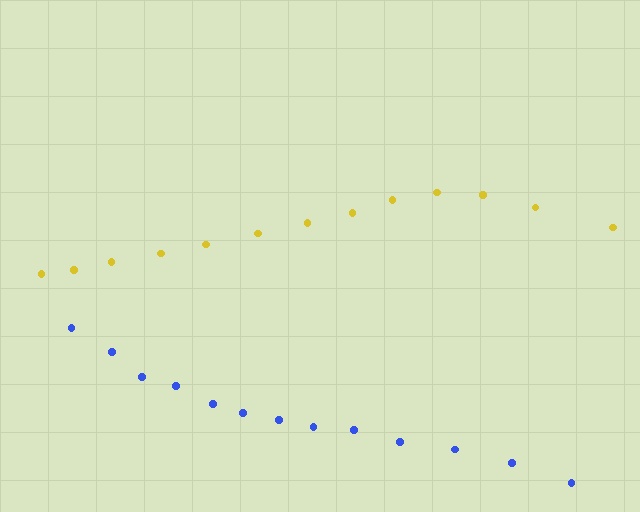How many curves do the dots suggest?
There are 2 distinct paths.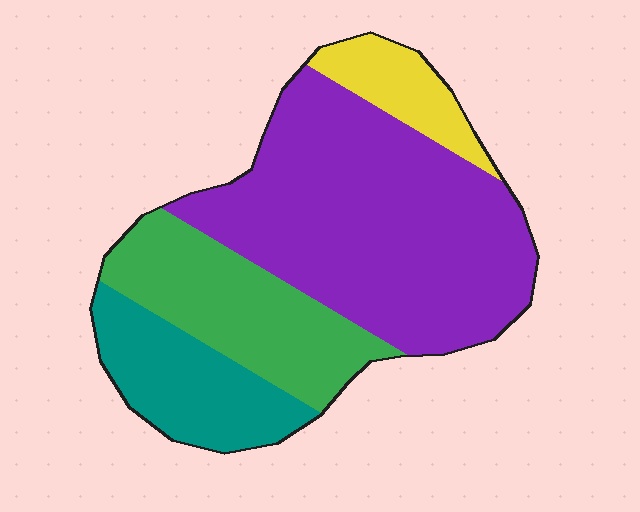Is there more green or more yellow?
Green.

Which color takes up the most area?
Purple, at roughly 50%.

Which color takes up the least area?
Yellow, at roughly 10%.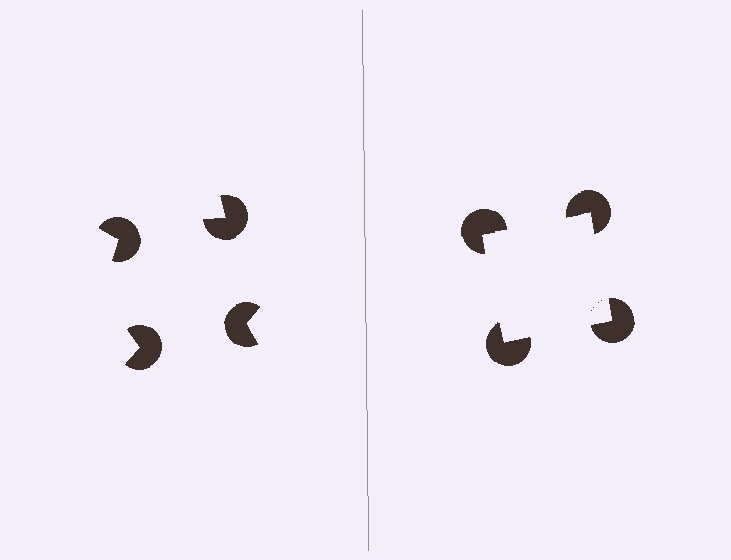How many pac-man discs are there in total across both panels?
8 — 4 on each side.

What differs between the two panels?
The pac-man discs are positioned identically on both sides; only the wedge orientations differ. On the right they align to a square; on the left they are misaligned.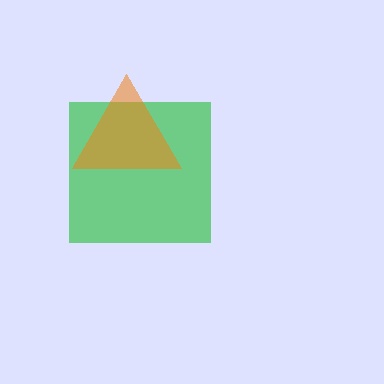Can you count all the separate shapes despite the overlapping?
Yes, there are 2 separate shapes.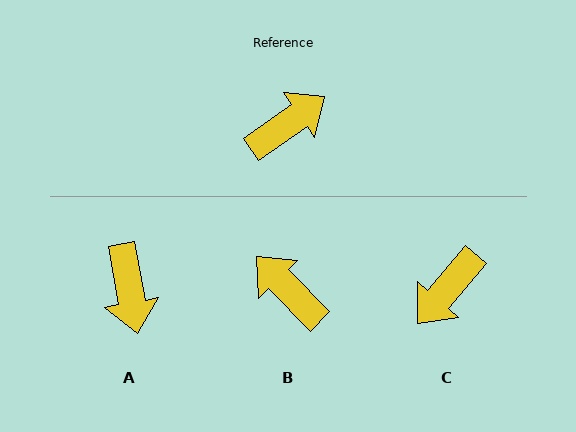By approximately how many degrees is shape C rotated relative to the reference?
Approximately 166 degrees clockwise.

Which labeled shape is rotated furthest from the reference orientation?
C, about 166 degrees away.